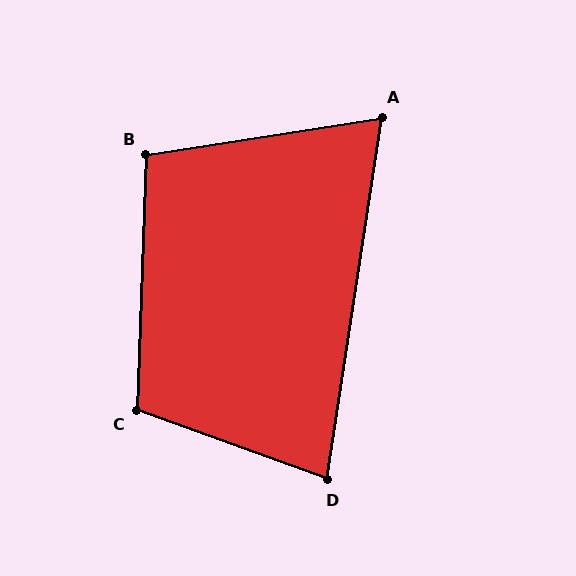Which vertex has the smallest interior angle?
A, at approximately 72 degrees.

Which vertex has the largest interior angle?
C, at approximately 108 degrees.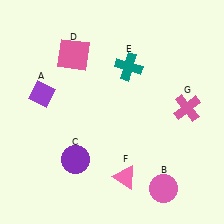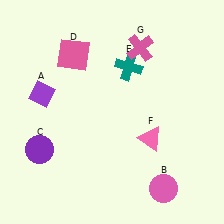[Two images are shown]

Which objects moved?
The objects that moved are: the purple circle (C), the pink triangle (F), the pink cross (G).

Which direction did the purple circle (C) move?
The purple circle (C) moved left.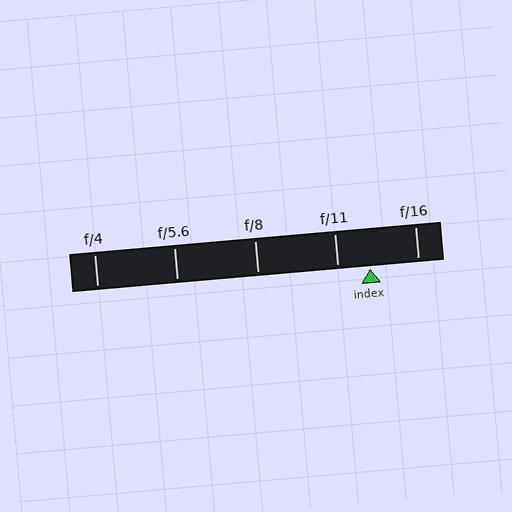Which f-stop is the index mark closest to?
The index mark is closest to f/11.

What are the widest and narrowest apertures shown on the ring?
The widest aperture shown is f/4 and the narrowest is f/16.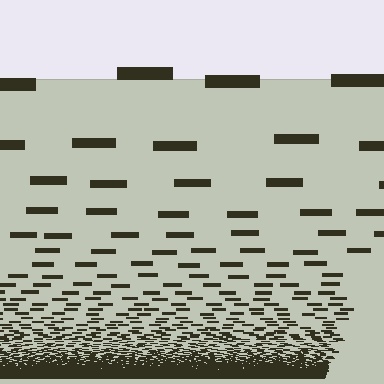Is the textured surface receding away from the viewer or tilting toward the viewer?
The surface appears to tilt toward the viewer. Texture elements get larger and sparser toward the top.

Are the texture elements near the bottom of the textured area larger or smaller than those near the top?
Smaller. The gradient is inverted — elements near the bottom are smaller and denser.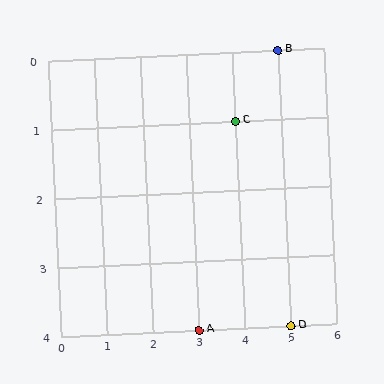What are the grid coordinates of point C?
Point C is at grid coordinates (4, 1).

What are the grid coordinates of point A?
Point A is at grid coordinates (3, 4).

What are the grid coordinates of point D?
Point D is at grid coordinates (5, 4).